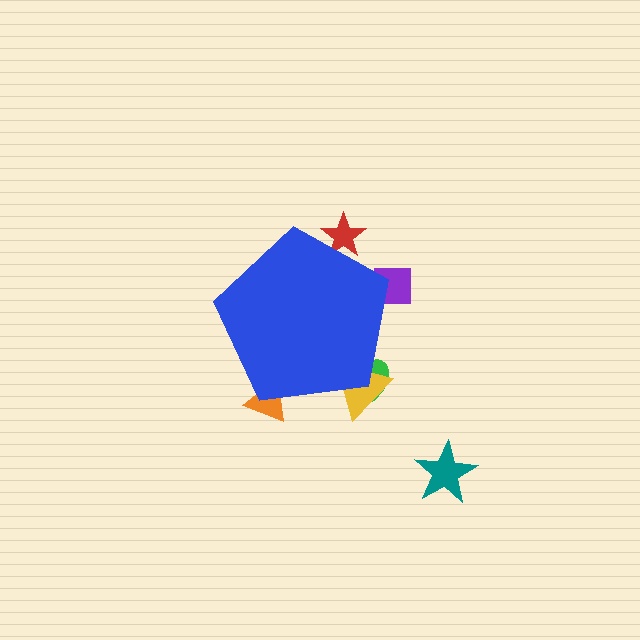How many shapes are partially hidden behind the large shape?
5 shapes are partially hidden.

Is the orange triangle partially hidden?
Yes, the orange triangle is partially hidden behind the blue pentagon.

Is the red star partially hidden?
Yes, the red star is partially hidden behind the blue pentagon.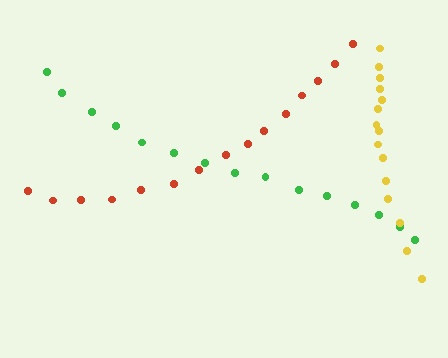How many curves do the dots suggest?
There are 3 distinct paths.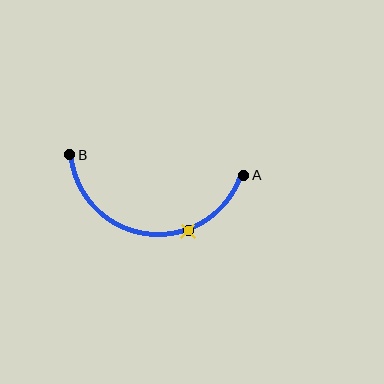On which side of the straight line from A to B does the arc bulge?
The arc bulges below the straight line connecting A and B.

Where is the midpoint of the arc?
The arc midpoint is the point on the curve farthest from the straight line joining A and B. It sits below that line.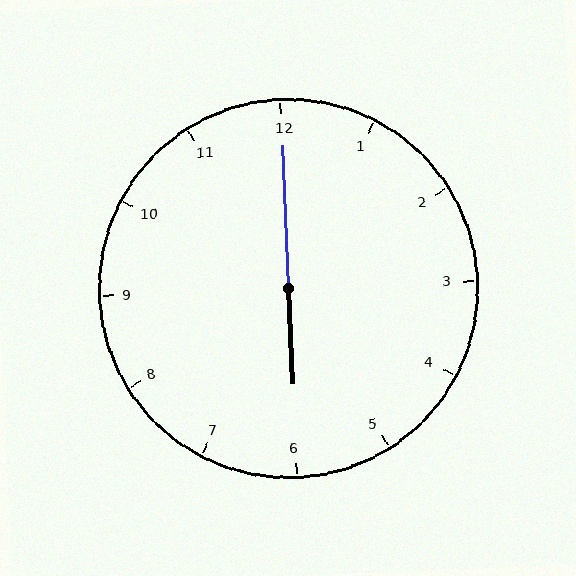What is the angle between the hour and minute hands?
Approximately 180 degrees.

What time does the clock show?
6:00.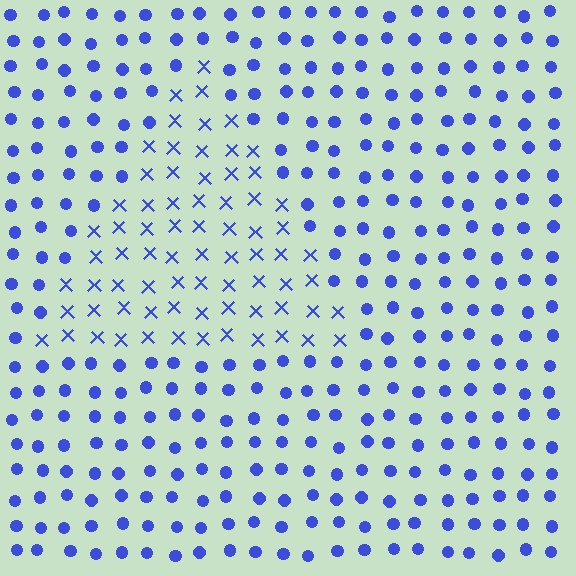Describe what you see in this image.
The image is filled with small blue elements arranged in a uniform grid. A triangle-shaped region contains X marks, while the surrounding area contains circles. The boundary is defined purely by the change in element shape.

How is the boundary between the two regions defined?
The boundary is defined by a change in element shape: X marks inside vs. circles outside. All elements share the same color and spacing.